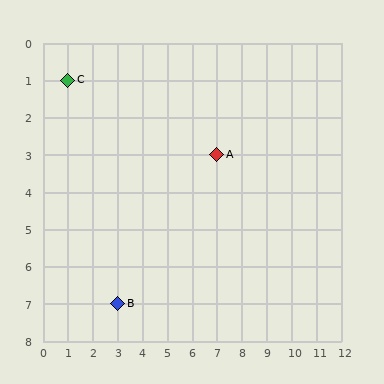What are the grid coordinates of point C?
Point C is at grid coordinates (1, 1).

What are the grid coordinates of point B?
Point B is at grid coordinates (3, 7).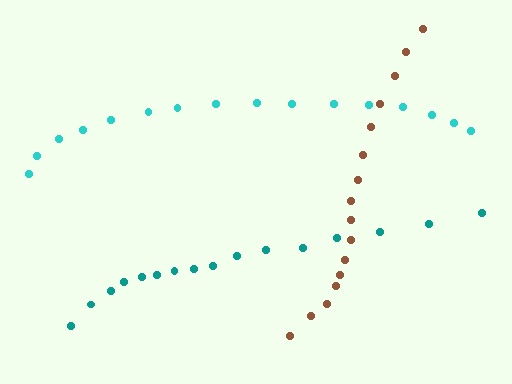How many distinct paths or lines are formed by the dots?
There are 3 distinct paths.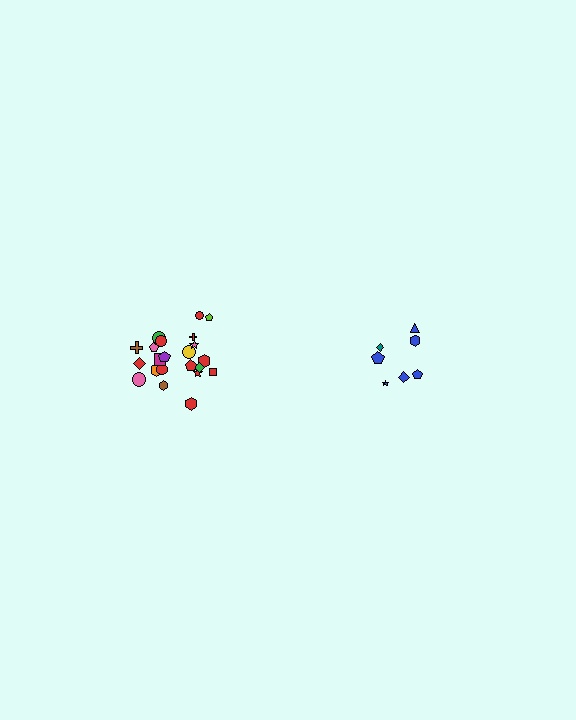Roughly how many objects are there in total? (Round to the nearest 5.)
Roughly 30 objects in total.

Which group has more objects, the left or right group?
The left group.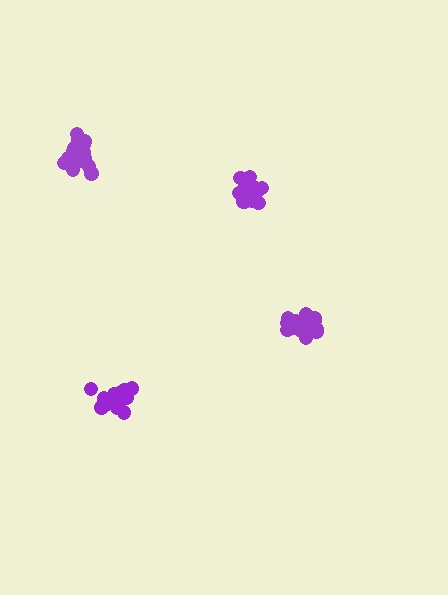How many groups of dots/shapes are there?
There are 4 groups.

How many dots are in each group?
Group 1: 18 dots, Group 2: 15 dots, Group 3: 17 dots, Group 4: 14 dots (64 total).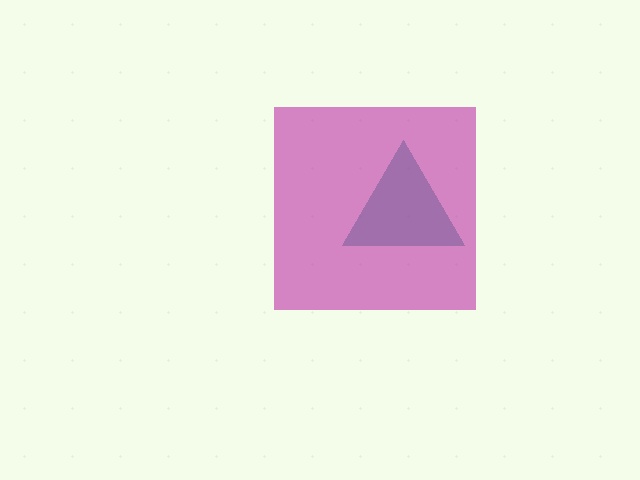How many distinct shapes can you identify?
There are 2 distinct shapes: a teal triangle, a magenta square.